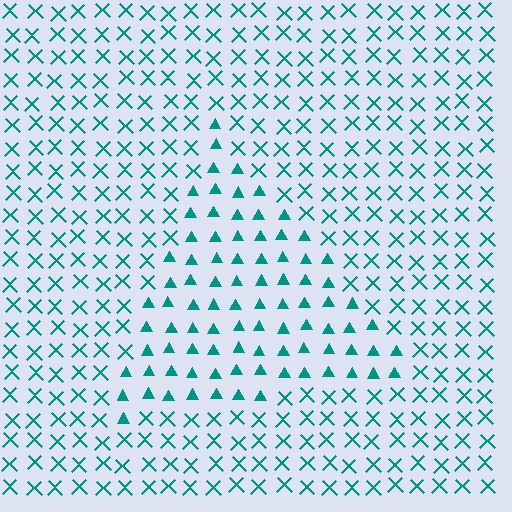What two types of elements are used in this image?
The image uses triangles inside the triangle region and X marks outside it.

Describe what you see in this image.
The image is filled with small teal elements arranged in a uniform grid. A triangle-shaped region contains triangles, while the surrounding area contains X marks. The boundary is defined purely by the change in element shape.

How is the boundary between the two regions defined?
The boundary is defined by a change in element shape: triangles inside vs. X marks outside. All elements share the same color and spacing.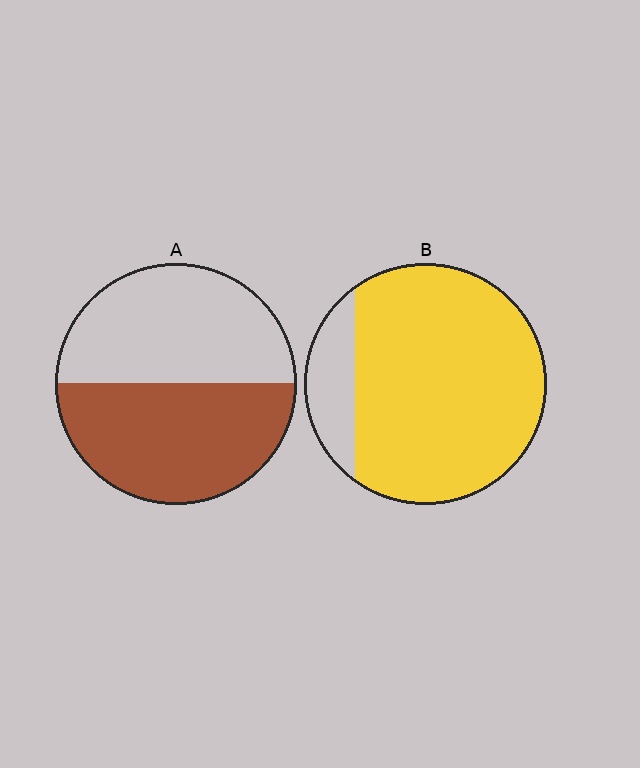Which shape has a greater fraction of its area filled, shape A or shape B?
Shape B.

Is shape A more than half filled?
Roughly half.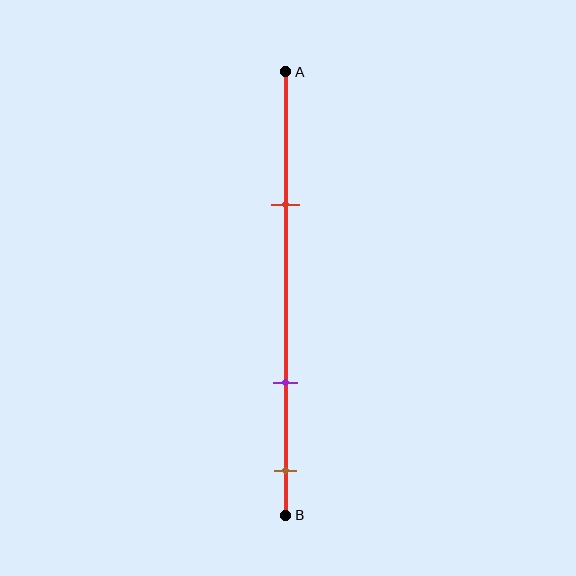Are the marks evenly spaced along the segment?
No, the marks are not evenly spaced.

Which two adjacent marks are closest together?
The purple and brown marks are the closest adjacent pair.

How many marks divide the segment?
There are 3 marks dividing the segment.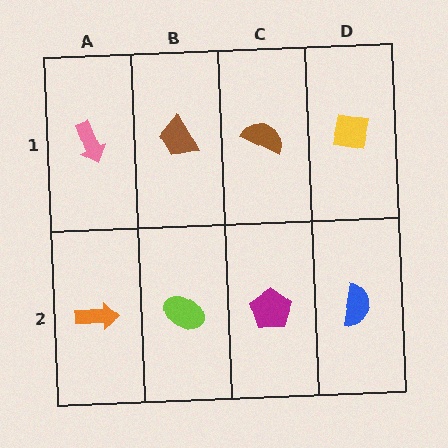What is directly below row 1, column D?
A blue semicircle.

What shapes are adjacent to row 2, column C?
A brown semicircle (row 1, column C), a lime ellipse (row 2, column B), a blue semicircle (row 2, column D).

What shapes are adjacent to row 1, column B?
A lime ellipse (row 2, column B), a pink arrow (row 1, column A), a brown semicircle (row 1, column C).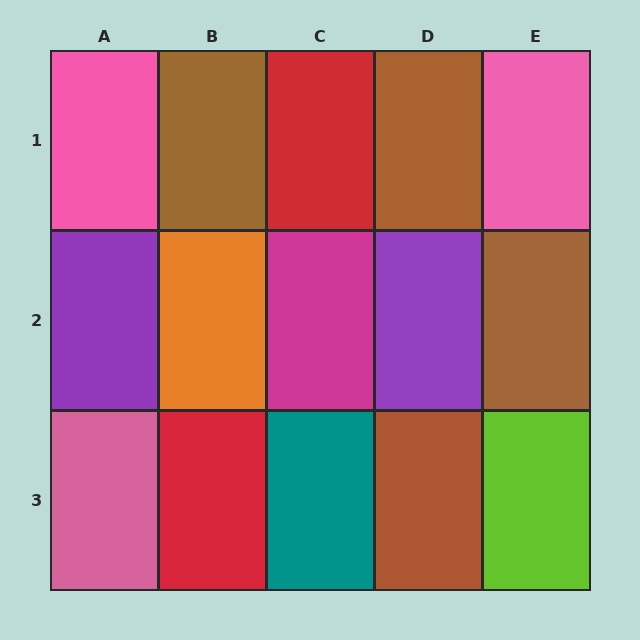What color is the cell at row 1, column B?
Brown.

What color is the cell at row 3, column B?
Red.